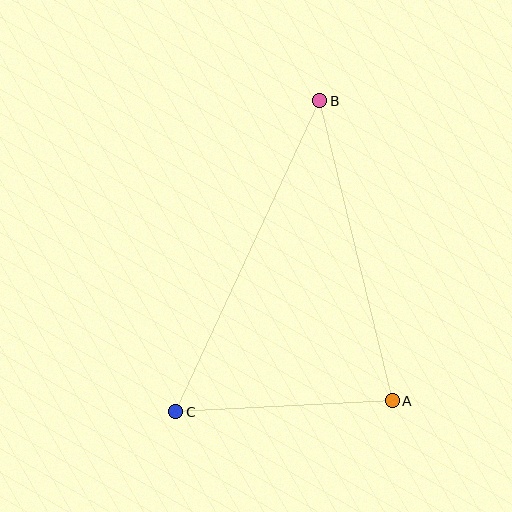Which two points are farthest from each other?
Points B and C are farthest from each other.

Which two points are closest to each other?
Points A and C are closest to each other.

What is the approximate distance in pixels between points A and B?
The distance between A and B is approximately 309 pixels.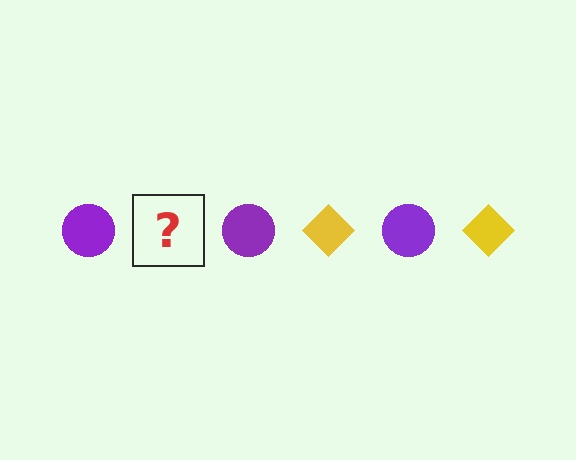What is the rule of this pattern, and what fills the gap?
The rule is that the pattern alternates between purple circle and yellow diamond. The gap should be filled with a yellow diamond.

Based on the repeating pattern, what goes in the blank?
The blank should be a yellow diamond.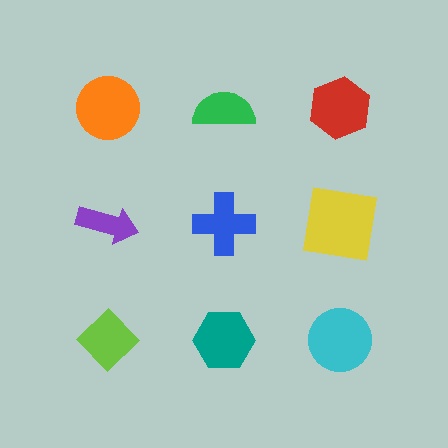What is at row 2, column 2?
A blue cross.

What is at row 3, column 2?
A teal hexagon.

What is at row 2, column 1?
A purple arrow.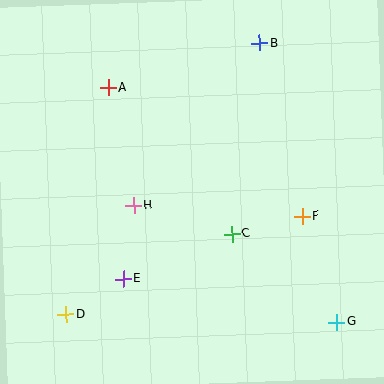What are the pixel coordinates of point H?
Point H is at (134, 205).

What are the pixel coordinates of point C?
Point C is at (232, 234).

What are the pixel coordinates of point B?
Point B is at (259, 43).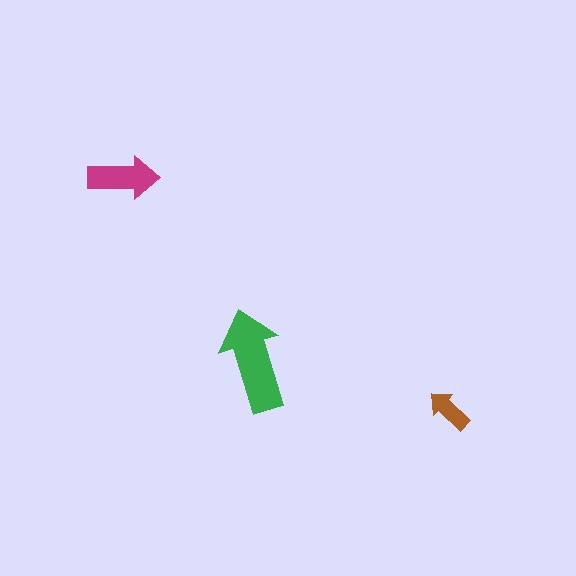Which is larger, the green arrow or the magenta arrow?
The green one.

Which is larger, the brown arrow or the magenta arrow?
The magenta one.